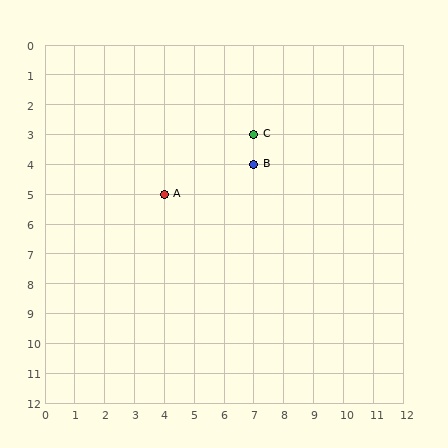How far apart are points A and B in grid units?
Points A and B are 3 columns and 1 row apart (about 3.2 grid units diagonally).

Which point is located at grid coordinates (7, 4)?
Point B is at (7, 4).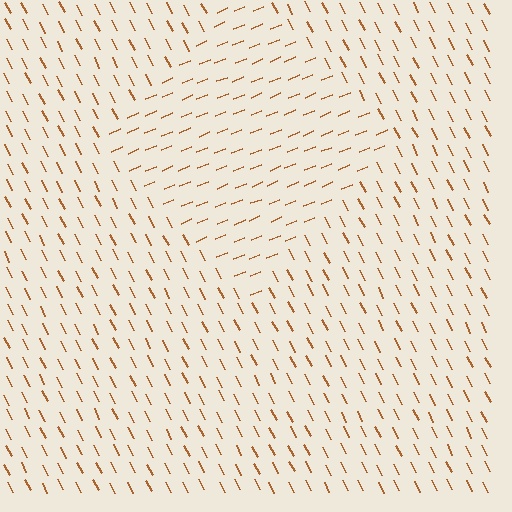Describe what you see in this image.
The image is filled with small brown line segments. A diamond region in the image has lines oriented differently from the surrounding lines, creating a visible texture boundary.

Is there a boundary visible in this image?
Yes, there is a texture boundary formed by a change in line orientation.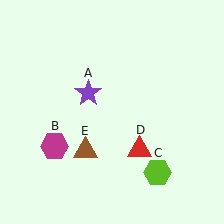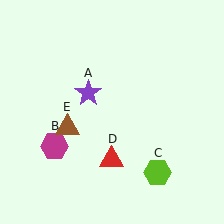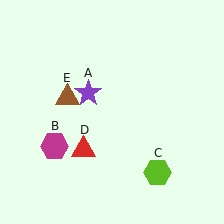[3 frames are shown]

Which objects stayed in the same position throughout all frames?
Purple star (object A) and magenta hexagon (object B) and lime hexagon (object C) remained stationary.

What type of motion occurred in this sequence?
The red triangle (object D), brown triangle (object E) rotated clockwise around the center of the scene.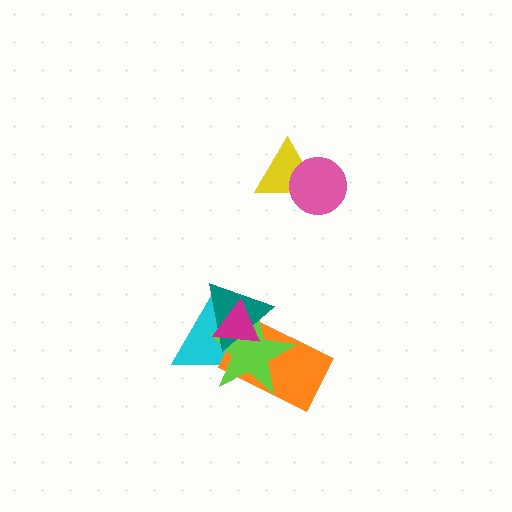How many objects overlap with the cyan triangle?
4 objects overlap with the cyan triangle.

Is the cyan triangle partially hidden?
Yes, it is partially covered by another shape.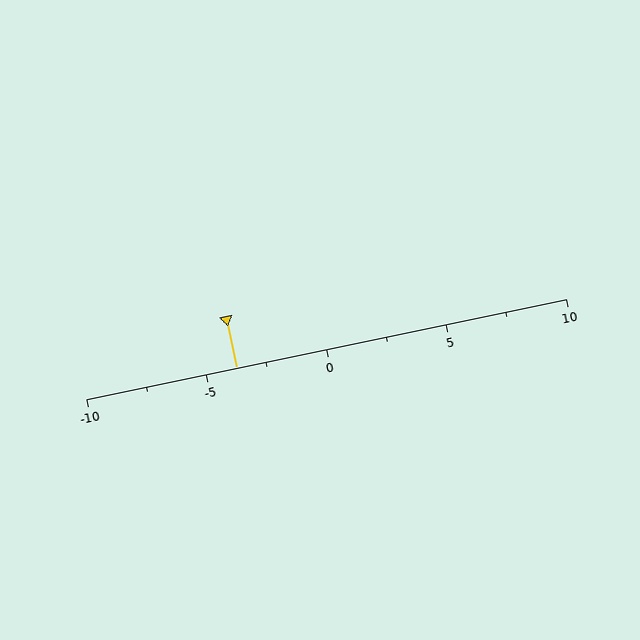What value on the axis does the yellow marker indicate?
The marker indicates approximately -3.8.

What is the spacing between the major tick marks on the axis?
The major ticks are spaced 5 apart.